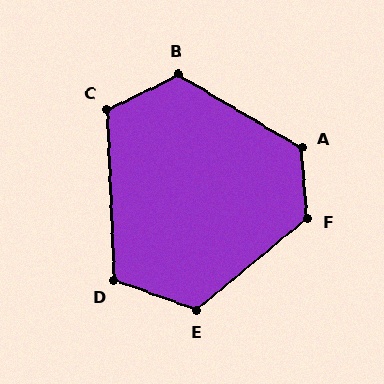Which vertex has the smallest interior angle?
D, at approximately 112 degrees.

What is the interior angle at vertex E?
Approximately 121 degrees (obtuse).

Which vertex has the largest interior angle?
A, at approximately 125 degrees.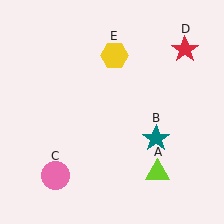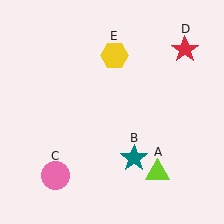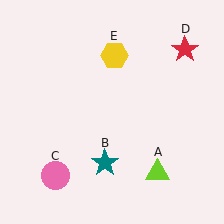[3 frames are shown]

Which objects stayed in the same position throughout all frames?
Lime triangle (object A) and pink circle (object C) and red star (object D) and yellow hexagon (object E) remained stationary.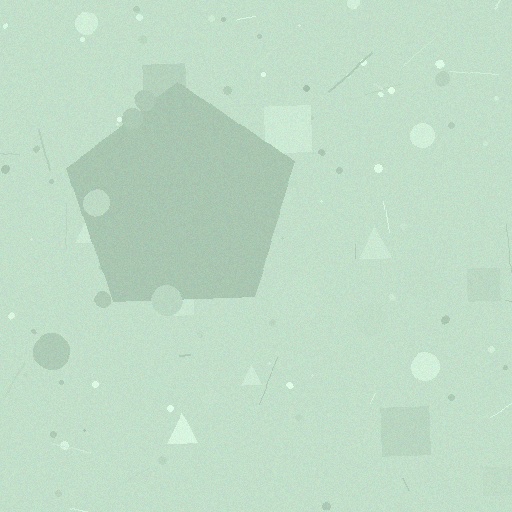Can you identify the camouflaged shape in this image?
The camouflaged shape is a pentagon.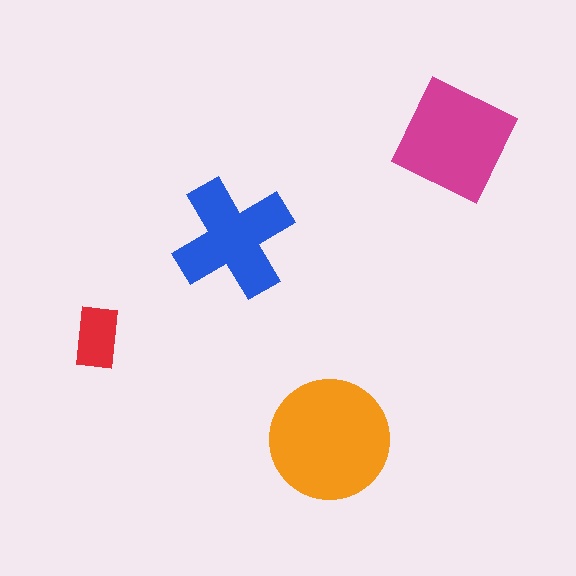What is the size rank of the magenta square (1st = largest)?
2nd.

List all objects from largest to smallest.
The orange circle, the magenta square, the blue cross, the red rectangle.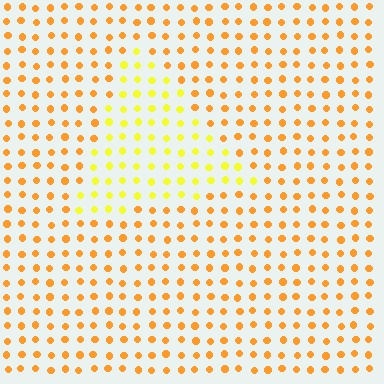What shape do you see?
I see a triangle.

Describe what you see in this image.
The image is filled with small orange elements in a uniform arrangement. A triangle-shaped region is visible where the elements are tinted to a slightly different hue, forming a subtle color boundary.